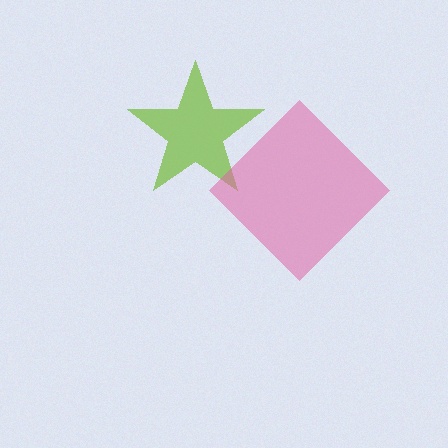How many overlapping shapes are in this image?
There are 2 overlapping shapes in the image.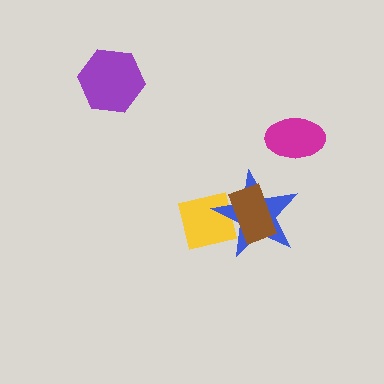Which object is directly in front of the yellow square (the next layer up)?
The blue star is directly in front of the yellow square.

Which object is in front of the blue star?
The brown rectangle is in front of the blue star.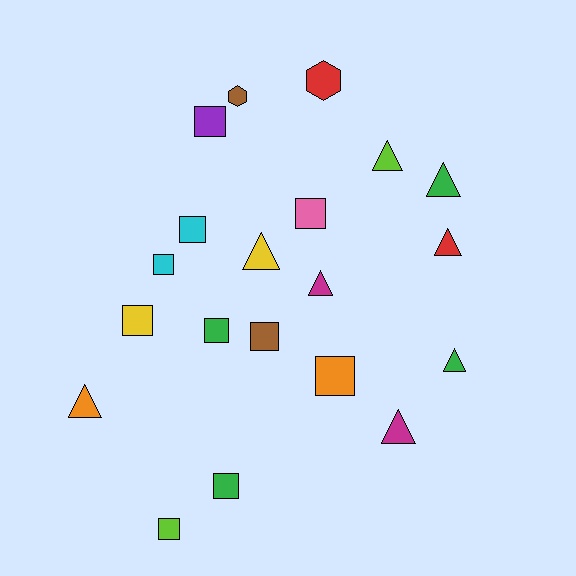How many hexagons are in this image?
There are 2 hexagons.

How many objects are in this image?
There are 20 objects.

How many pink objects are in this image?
There is 1 pink object.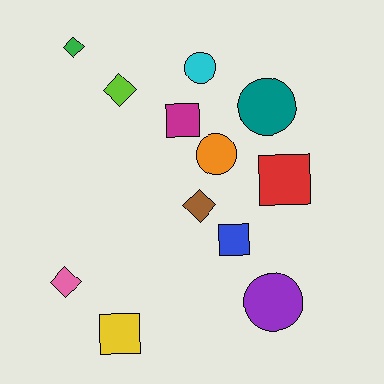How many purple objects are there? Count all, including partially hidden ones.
There is 1 purple object.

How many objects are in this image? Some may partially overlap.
There are 12 objects.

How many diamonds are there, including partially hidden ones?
There are 4 diamonds.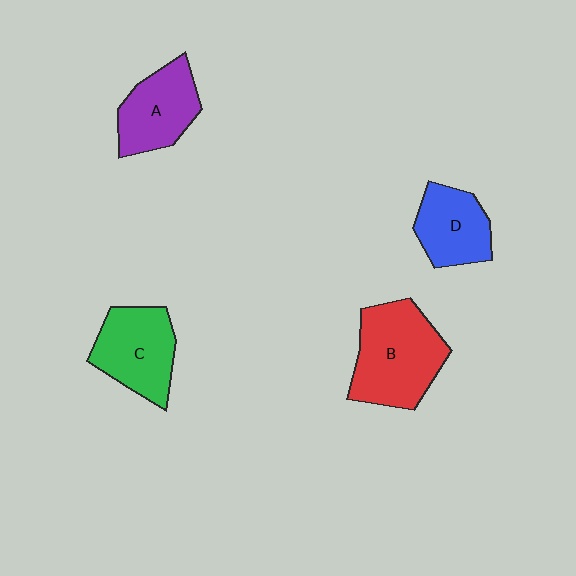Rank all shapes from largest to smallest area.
From largest to smallest: B (red), C (green), A (purple), D (blue).